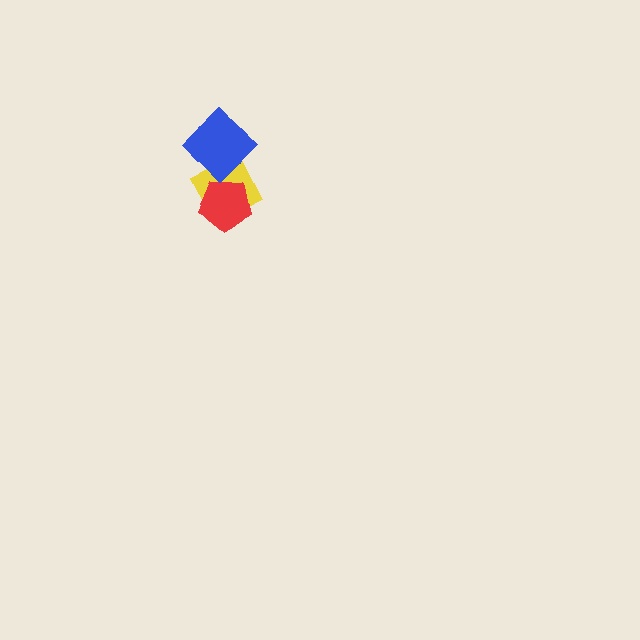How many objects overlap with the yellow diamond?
2 objects overlap with the yellow diamond.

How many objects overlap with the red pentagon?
1 object overlaps with the red pentagon.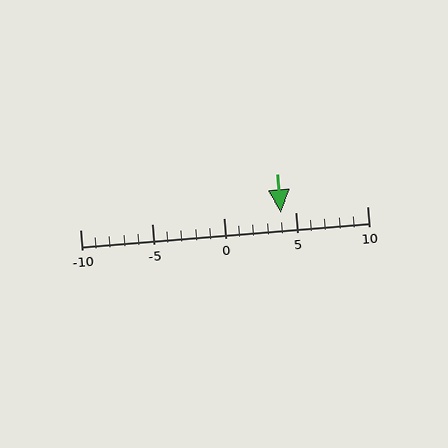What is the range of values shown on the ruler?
The ruler shows values from -10 to 10.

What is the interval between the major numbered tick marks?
The major tick marks are spaced 5 units apart.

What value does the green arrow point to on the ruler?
The green arrow points to approximately 4.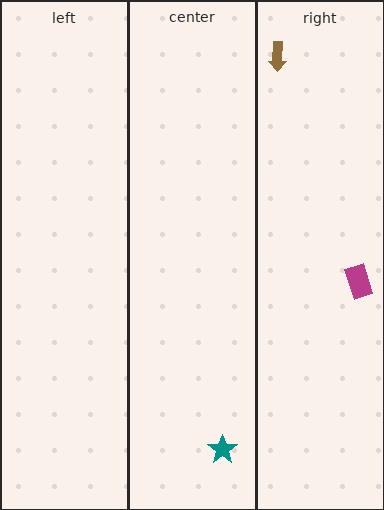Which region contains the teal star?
The center region.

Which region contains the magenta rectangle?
The right region.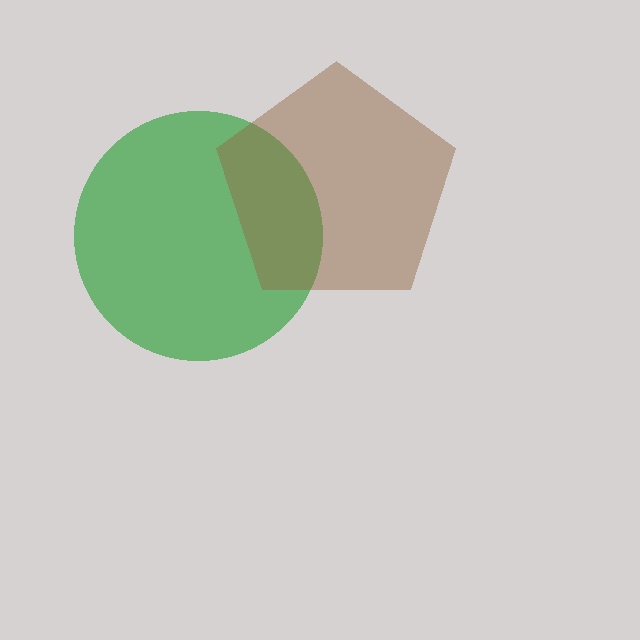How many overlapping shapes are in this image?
There are 2 overlapping shapes in the image.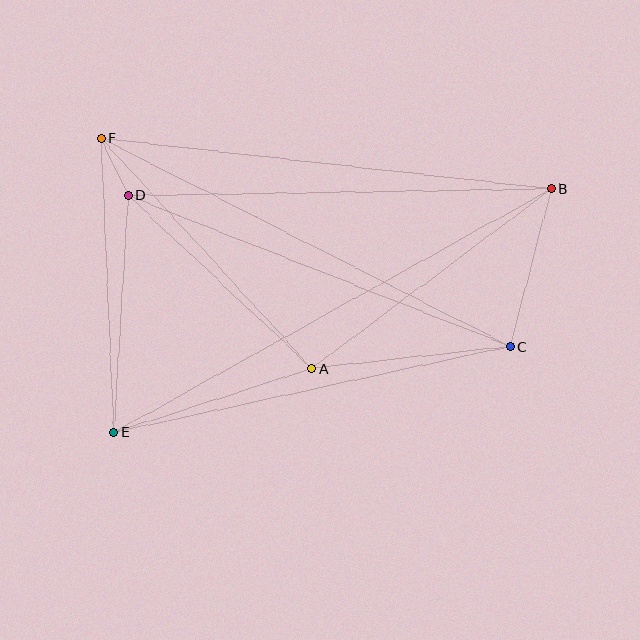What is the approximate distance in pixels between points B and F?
The distance between B and F is approximately 453 pixels.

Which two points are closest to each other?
Points D and F are closest to each other.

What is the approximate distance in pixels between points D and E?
The distance between D and E is approximately 237 pixels.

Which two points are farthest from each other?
Points B and E are farthest from each other.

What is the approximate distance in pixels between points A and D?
The distance between A and D is approximately 253 pixels.